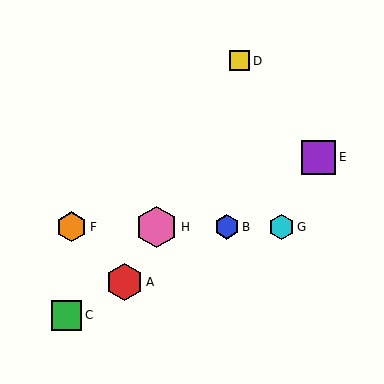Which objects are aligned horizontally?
Objects B, F, G, H are aligned horizontally.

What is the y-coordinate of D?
Object D is at y≈61.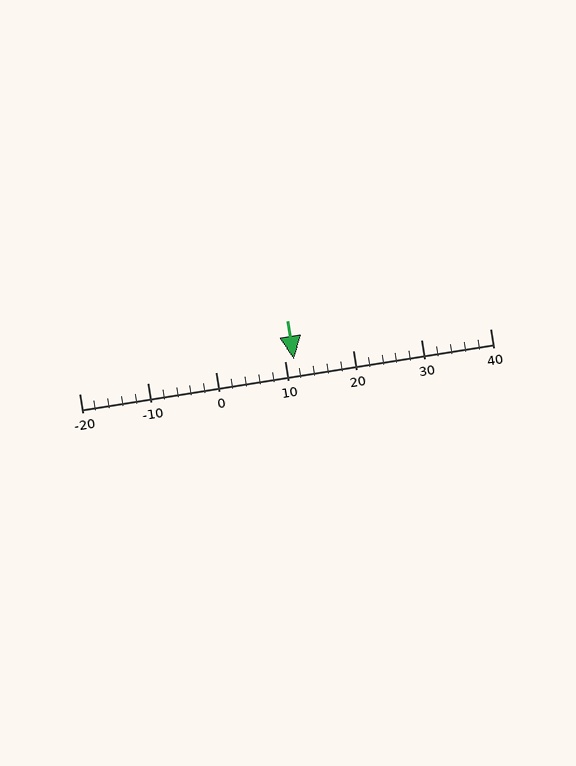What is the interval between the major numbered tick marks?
The major tick marks are spaced 10 units apart.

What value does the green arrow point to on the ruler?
The green arrow points to approximately 11.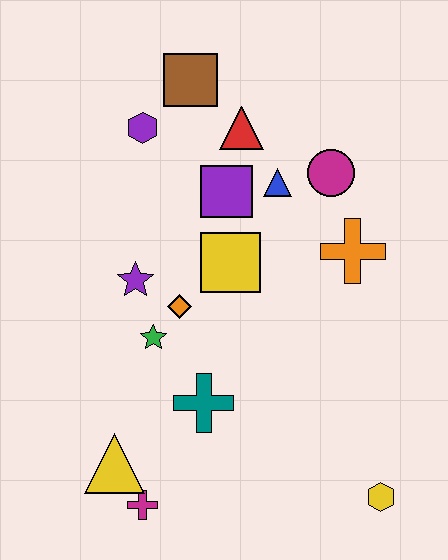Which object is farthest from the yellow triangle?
The brown square is farthest from the yellow triangle.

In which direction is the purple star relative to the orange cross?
The purple star is to the left of the orange cross.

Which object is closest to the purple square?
The blue triangle is closest to the purple square.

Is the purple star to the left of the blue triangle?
Yes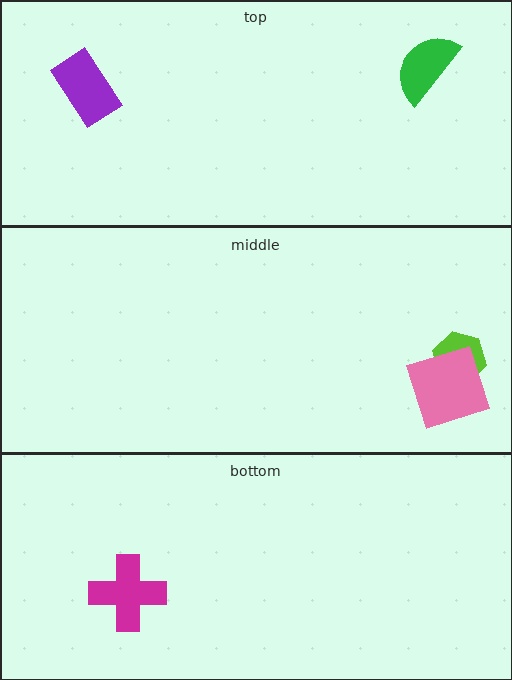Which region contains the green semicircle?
The top region.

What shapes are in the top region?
The green semicircle, the purple rectangle.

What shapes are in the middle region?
The lime hexagon, the pink square.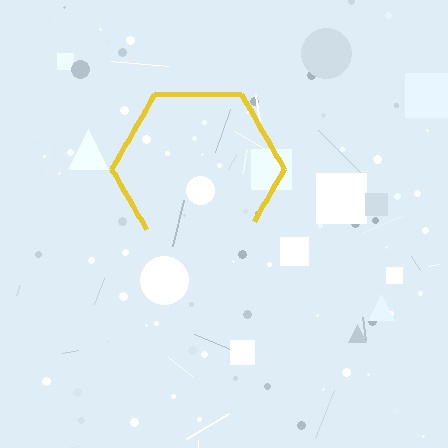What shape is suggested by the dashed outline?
The dashed outline suggests a hexagon.